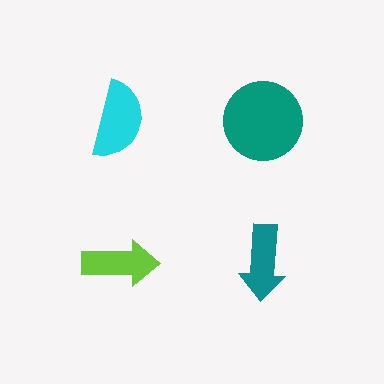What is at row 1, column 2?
A teal circle.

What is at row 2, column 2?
A teal arrow.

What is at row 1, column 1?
A cyan semicircle.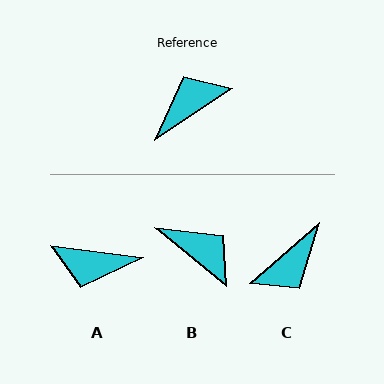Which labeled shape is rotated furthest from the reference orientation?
C, about 173 degrees away.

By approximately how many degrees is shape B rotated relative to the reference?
Approximately 73 degrees clockwise.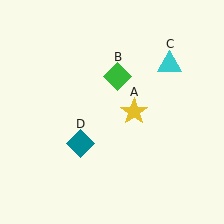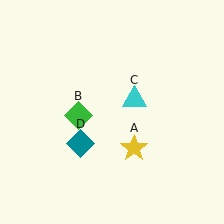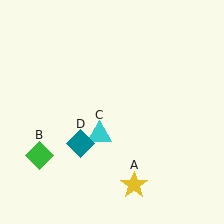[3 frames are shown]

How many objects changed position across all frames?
3 objects changed position: yellow star (object A), green diamond (object B), cyan triangle (object C).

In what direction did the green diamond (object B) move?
The green diamond (object B) moved down and to the left.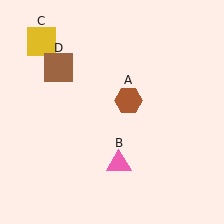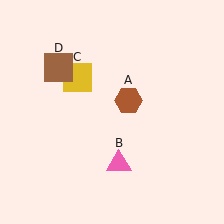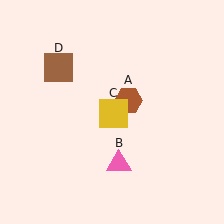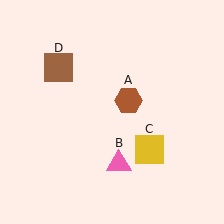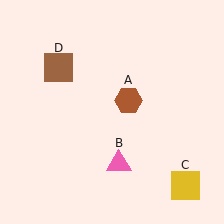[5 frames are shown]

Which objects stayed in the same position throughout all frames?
Brown hexagon (object A) and pink triangle (object B) and brown square (object D) remained stationary.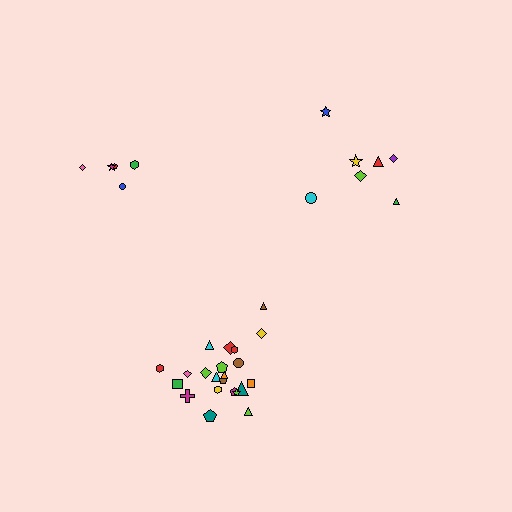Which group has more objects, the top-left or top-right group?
The top-right group.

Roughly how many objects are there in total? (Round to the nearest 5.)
Roughly 35 objects in total.